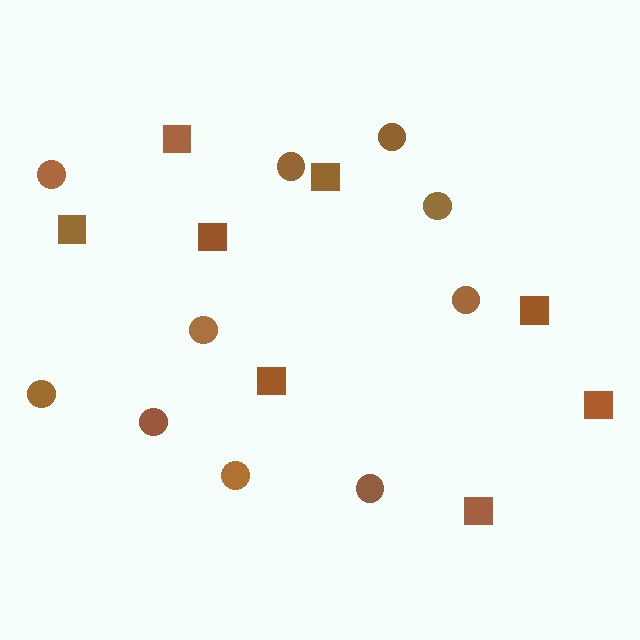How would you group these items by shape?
There are 2 groups: one group of squares (8) and one group of circles (10).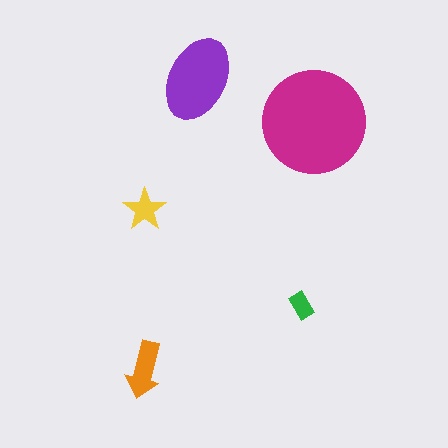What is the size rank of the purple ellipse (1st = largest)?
2nd.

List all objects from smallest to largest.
The green rectangle, the yellow star, the orange arrow, the purple ellipse, the magenta circle.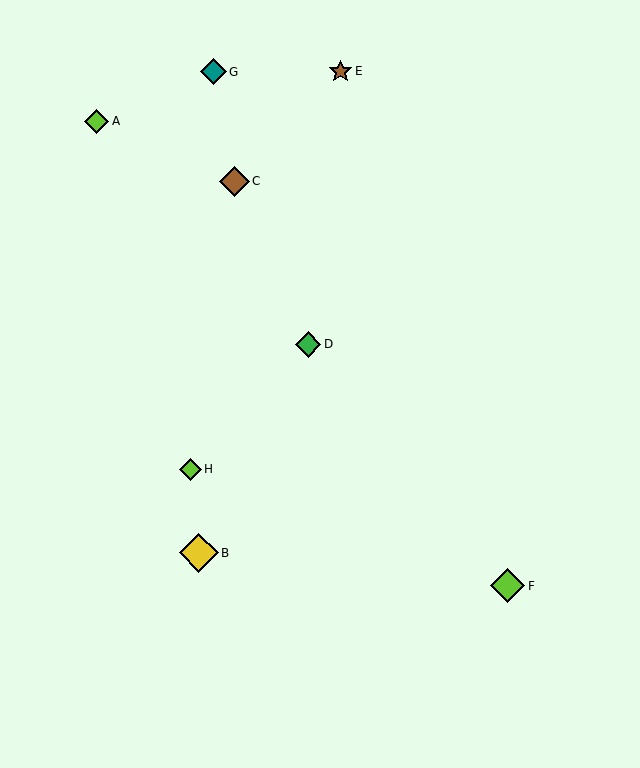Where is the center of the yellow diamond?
The center of the yellow diamond is at (199, 553).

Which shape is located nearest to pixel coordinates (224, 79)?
The teal diamond (labeled G) at (213, 72) is nearest to that location.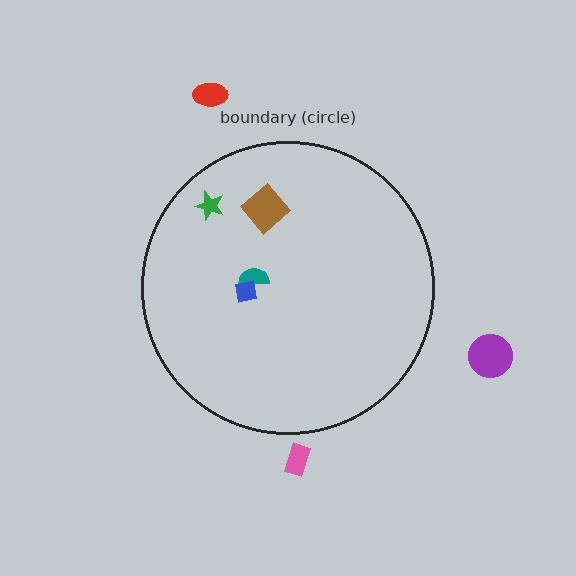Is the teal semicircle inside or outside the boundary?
Inside.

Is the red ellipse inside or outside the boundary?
Outside.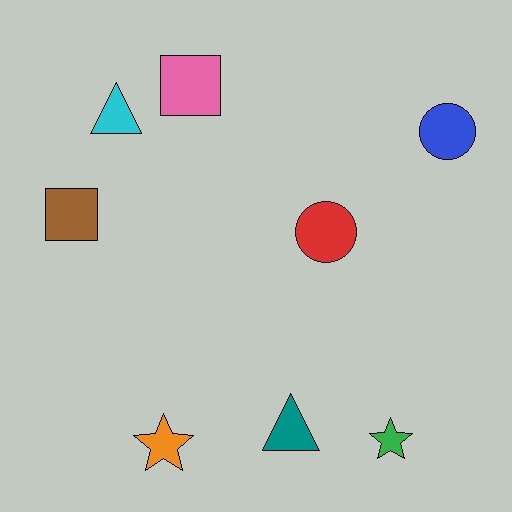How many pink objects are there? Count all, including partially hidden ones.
There is 1 pink object.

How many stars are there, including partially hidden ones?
There are 2 stars.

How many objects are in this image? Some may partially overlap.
There are 8 objects.